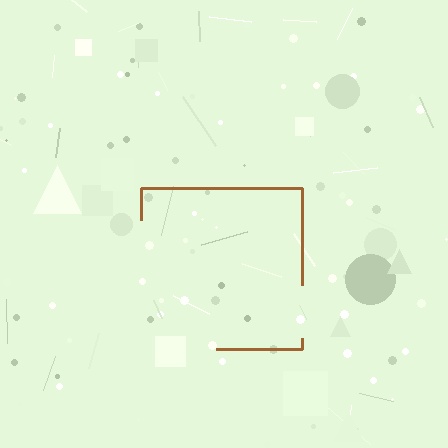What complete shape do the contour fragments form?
The contour fragments form a square.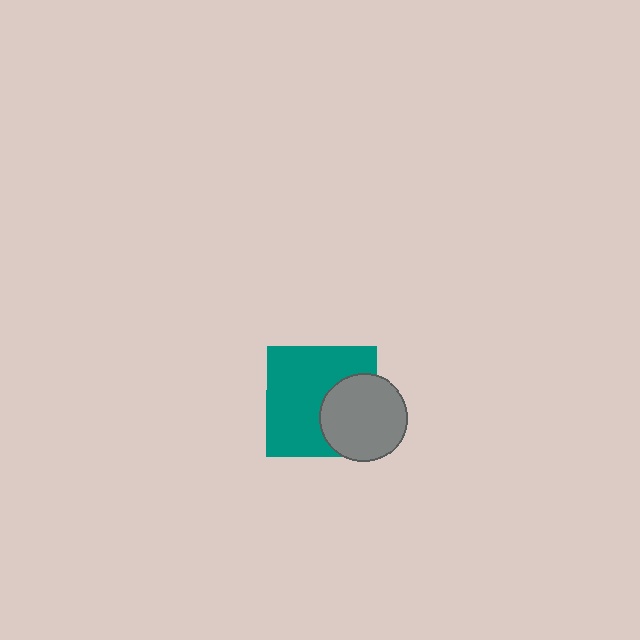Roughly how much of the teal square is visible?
Most of it is visible (roughly 66%).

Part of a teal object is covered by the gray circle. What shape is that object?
It is a square.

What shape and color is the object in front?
The object in front is a gray circle.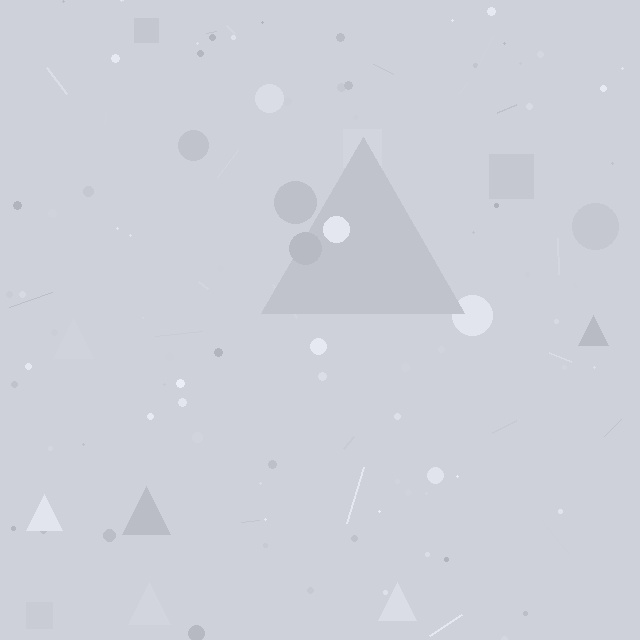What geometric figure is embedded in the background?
A triangle is embedded in the background.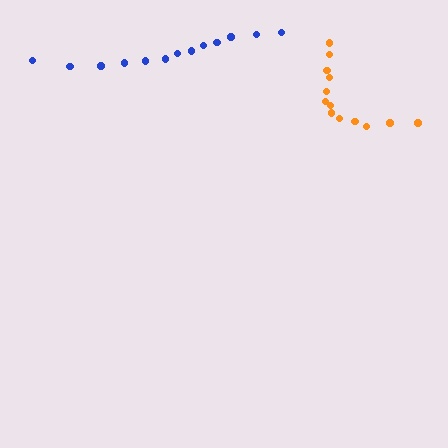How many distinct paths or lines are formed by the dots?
There are 2 distinct paths.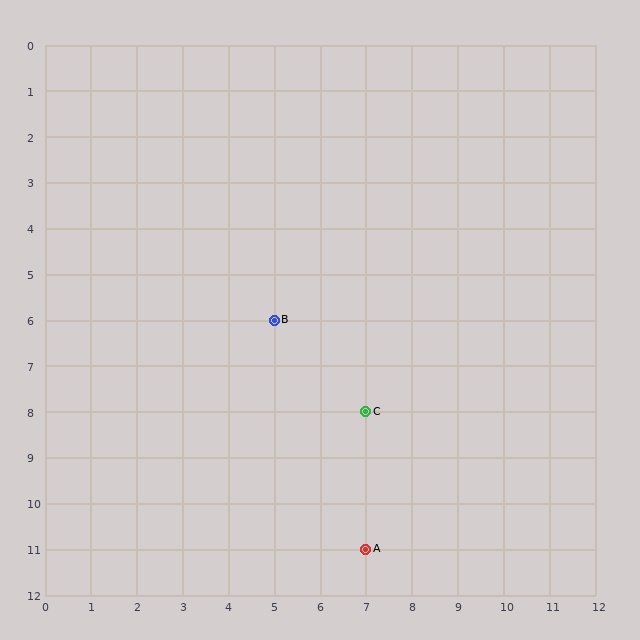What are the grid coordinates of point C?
Point C is at grid coordinates (7, 8).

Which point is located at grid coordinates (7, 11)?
Point A is at (7, 11).